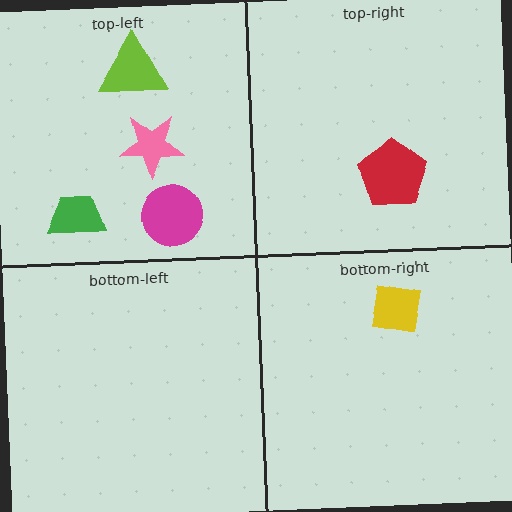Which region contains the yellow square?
The bottom-right region.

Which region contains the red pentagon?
The top-right region.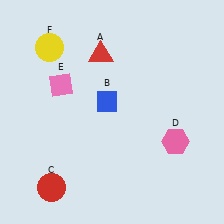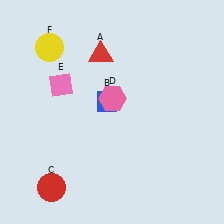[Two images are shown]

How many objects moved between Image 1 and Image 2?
1 object moved between the two images.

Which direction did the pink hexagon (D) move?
The pink hexagon (D) moved left.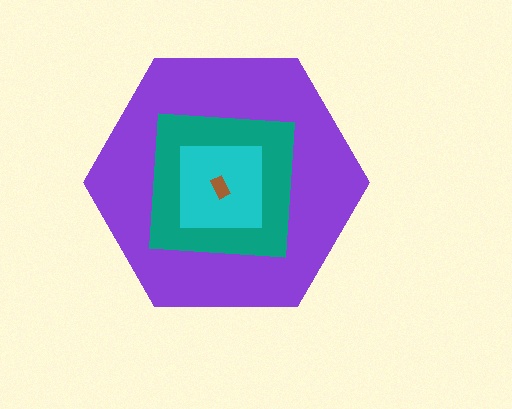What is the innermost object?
The brown rectangle.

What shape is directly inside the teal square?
The cyan square.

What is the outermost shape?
The purple hexagon.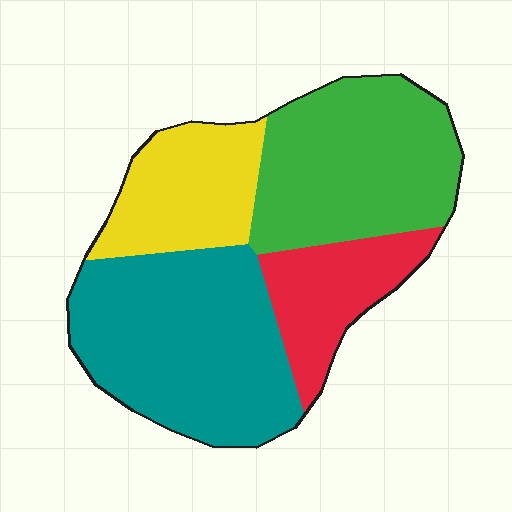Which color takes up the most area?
Teal, at roughly 35%.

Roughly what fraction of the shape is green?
Green covers roughly 30% of the shape.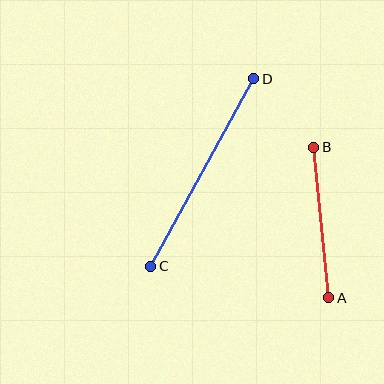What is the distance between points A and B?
The distance is approximately 151 pixels.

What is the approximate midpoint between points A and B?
The midpoint is at approximately (321, 222) pixels.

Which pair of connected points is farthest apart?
Points C and D are farthest apart.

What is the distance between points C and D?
The distance is approximately 214 pixels.